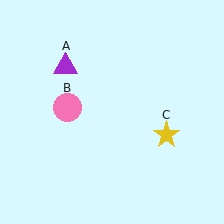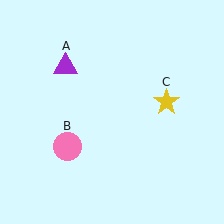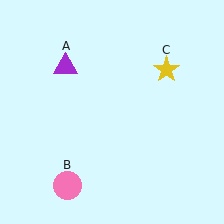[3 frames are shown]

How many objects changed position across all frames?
2 objects changed position: pink circle (object B), yellow star (object C).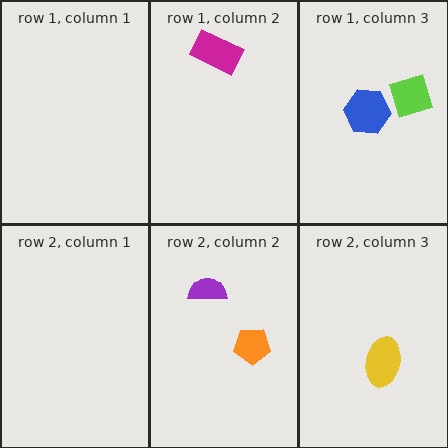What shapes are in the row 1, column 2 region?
The magenta rectangle.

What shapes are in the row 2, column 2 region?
The purple semicircle, the orange pentagon.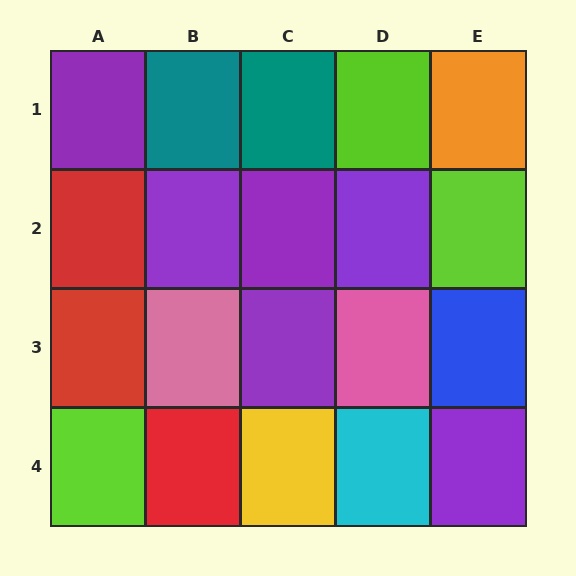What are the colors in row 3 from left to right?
Red, pink, purple, pink, blue.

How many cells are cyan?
1 cell is cyan.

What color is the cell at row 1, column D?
Lime.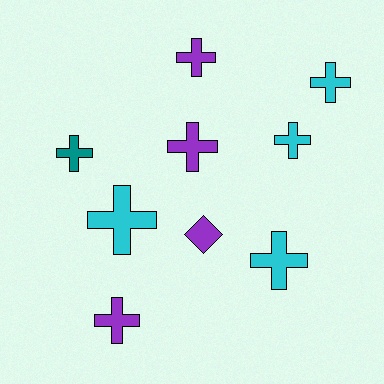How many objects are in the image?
There are 9 objects.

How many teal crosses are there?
There is 1 teal cross.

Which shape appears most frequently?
Cross, with 8 objects.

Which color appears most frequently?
Purple, with 4 objects.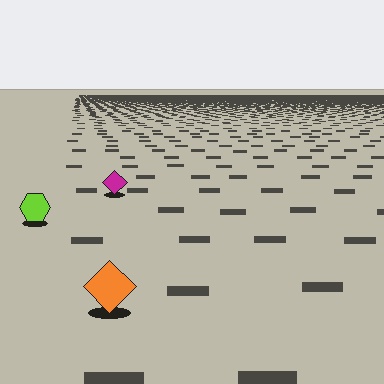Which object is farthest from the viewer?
The magenta diamond is farthest from the viewer. It appears smaller and the ground texture around it is denser.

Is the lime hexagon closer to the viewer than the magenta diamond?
Yes. The lime hexagon is closer — you can tell from the texture gradient: the ground texture is coarser near it.